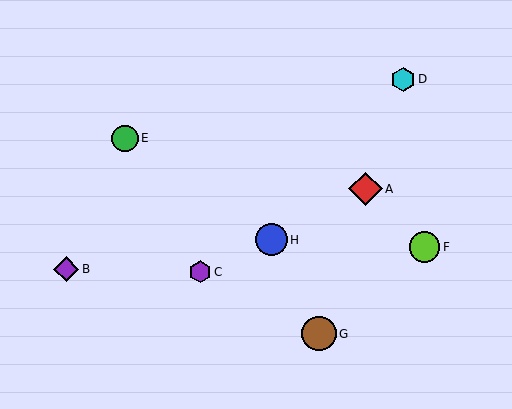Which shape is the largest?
The brown circle (labeled G) is the largest.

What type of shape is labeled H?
Shape H is a blue circle.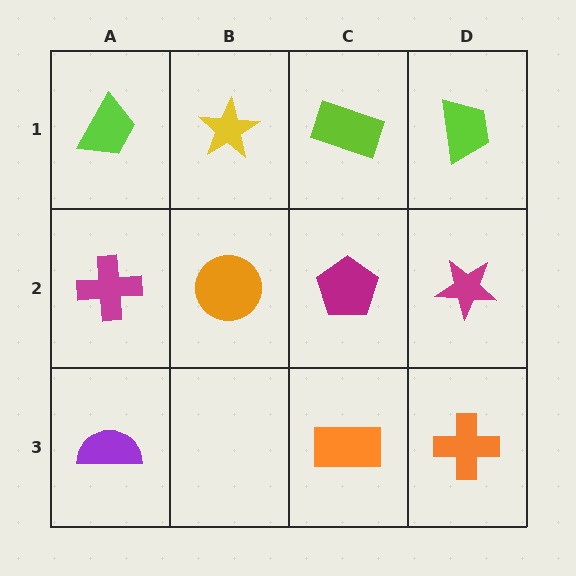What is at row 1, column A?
A lime trapezoid.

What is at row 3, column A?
A purple semicircle.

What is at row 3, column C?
An orange rectangle.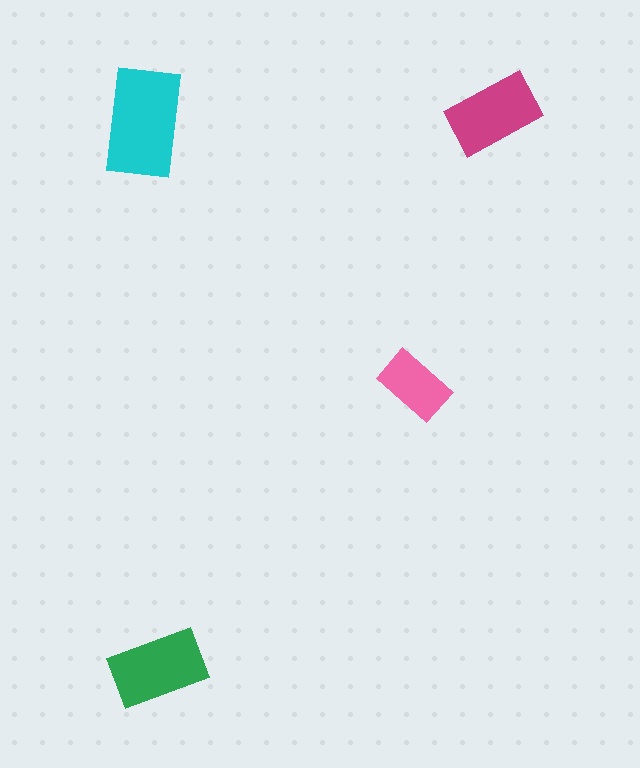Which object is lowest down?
The green rectangle is bottommost.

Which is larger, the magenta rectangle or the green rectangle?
The green one.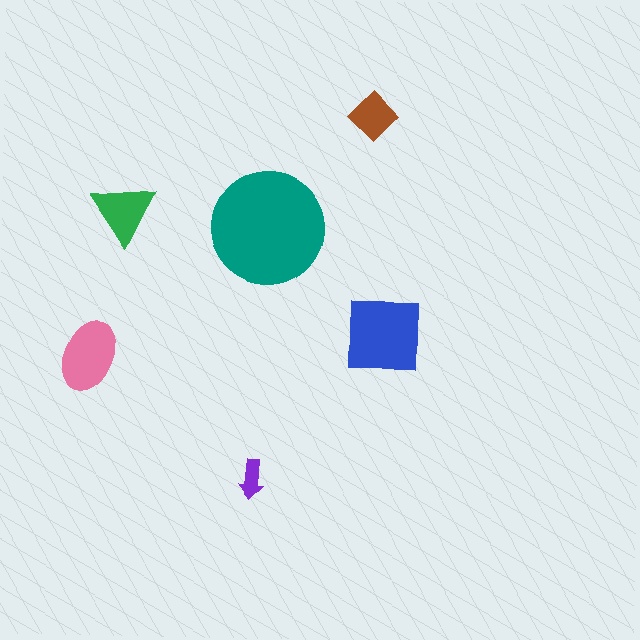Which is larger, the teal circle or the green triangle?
The teal circle.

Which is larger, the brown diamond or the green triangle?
The green triangle.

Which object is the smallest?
The purple arrow.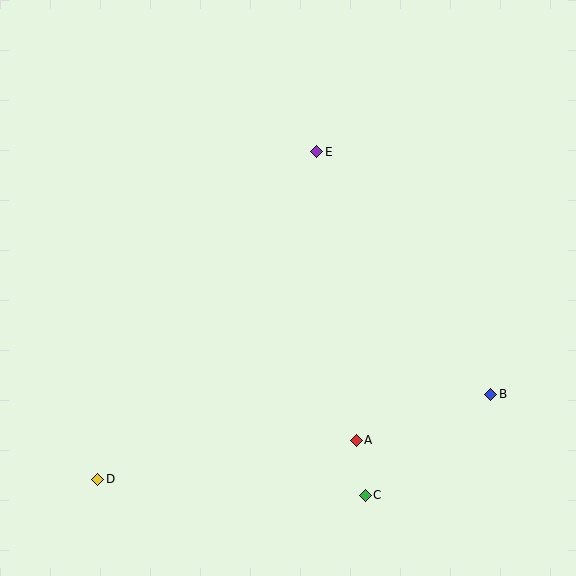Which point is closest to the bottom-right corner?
Point B is closest to the bottom-right corner.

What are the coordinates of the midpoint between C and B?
The midpoint between C and B is at (428, 445).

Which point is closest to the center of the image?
Point E at (317, 152) is closest to the center.